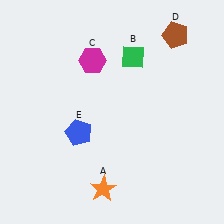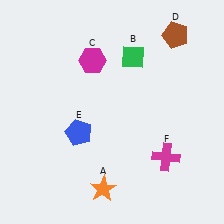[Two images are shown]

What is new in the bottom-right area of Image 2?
A magenta cross (F) was added in the bottom-right area of Image 2.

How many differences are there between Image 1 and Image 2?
There is 1 difference between the two images.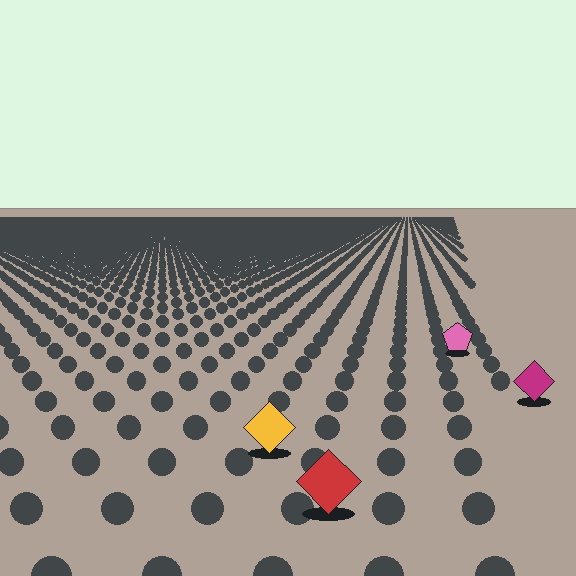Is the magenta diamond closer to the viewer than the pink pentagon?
Yes. The magenta diamond is closer — you can tell from the texture gradient: the ground texture is coarser near it.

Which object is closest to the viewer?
The red diamond is closest. The texture marks near it are larger and more spread out.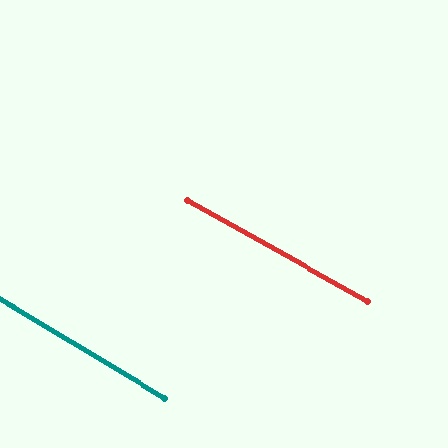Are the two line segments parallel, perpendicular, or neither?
Parallel — their directions differ by only 1.4°.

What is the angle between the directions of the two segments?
Approximately 1 degree.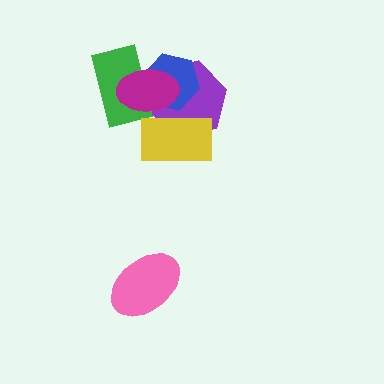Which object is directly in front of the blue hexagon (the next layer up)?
The green rectangle is directly in front of the blue hexagon.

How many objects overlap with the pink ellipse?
0 objects overlap with the pink ellipse.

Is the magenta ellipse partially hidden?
No, no other shape covers it.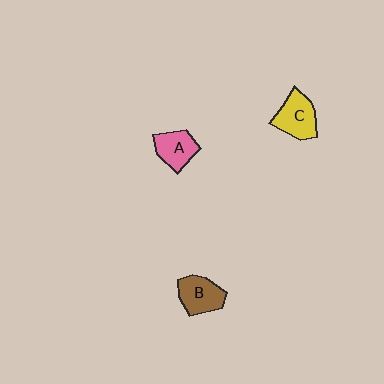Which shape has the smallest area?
Shape A (pink).